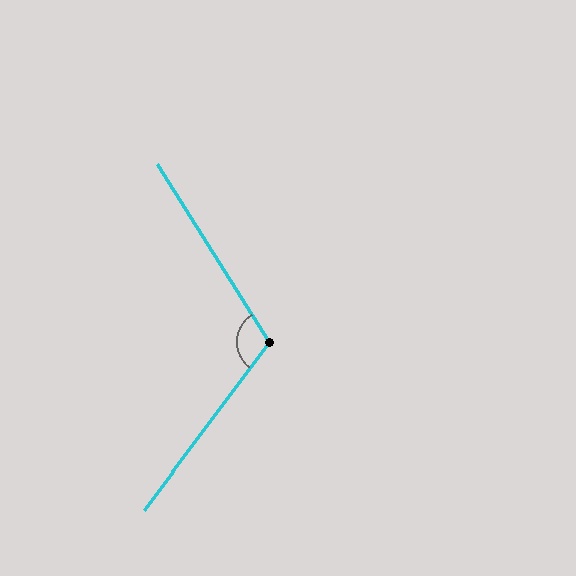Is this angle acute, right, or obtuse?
It is obtuse.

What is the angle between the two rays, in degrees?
Approximately 111 degrees.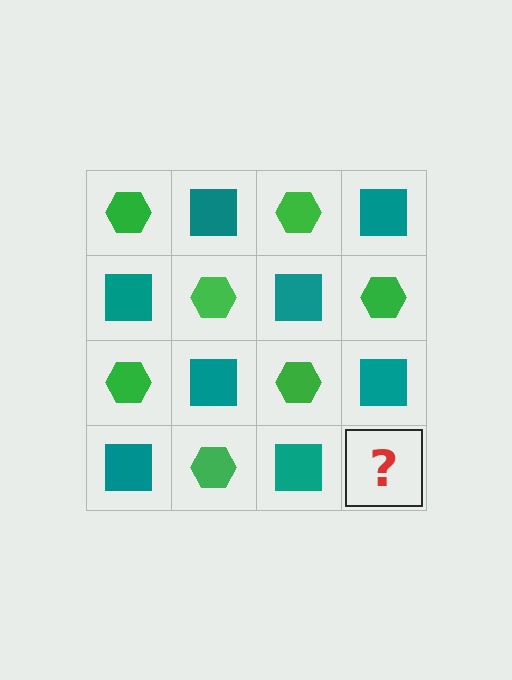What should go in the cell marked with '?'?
The missing cell should contain a green hexagon.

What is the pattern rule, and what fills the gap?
The rule is that it alternates green hexagon and teal square in a checkerboard pattern. The gap should be filled with a green hexagon.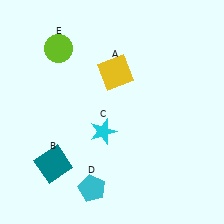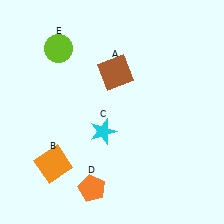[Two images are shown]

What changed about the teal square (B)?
In Image 1, B is teal. In Image 2, it changed to orange.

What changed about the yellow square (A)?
In Image 1, A is yellow. In Image 2, it changed to brown.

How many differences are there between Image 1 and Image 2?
There are 3 differences between the two images.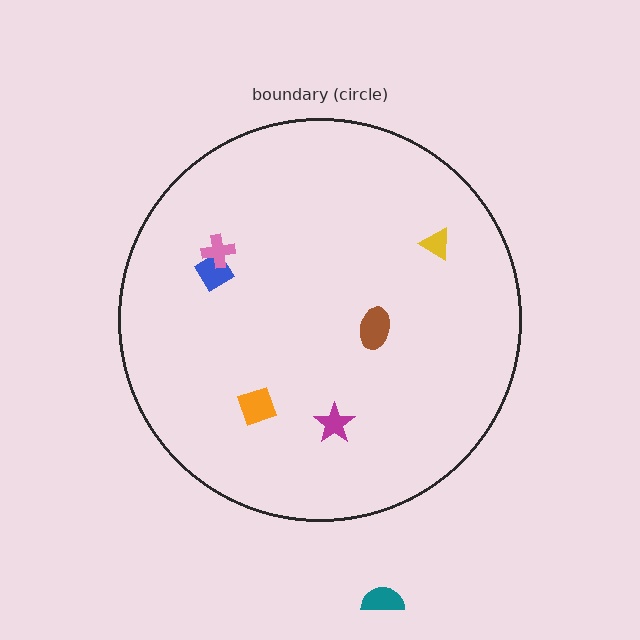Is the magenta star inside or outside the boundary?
Inside.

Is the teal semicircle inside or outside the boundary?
Outside.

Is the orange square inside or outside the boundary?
Inside.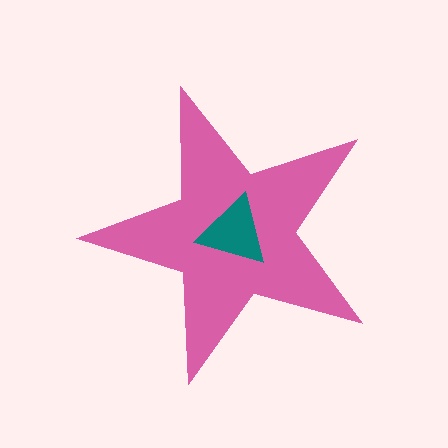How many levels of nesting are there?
2.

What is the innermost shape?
The teal triangle.